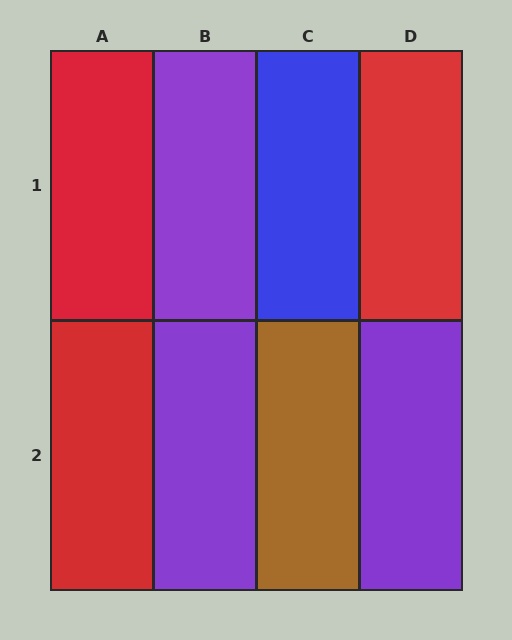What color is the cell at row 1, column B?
Purple.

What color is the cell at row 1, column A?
Red.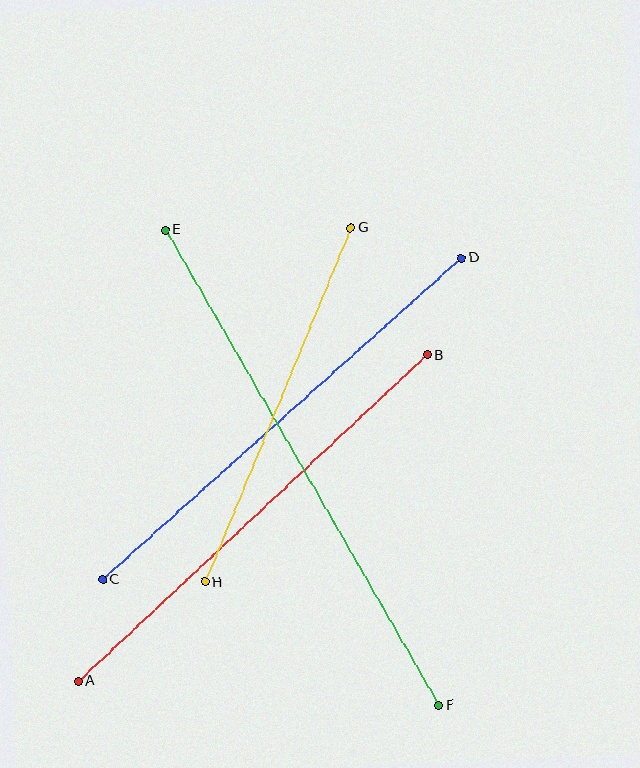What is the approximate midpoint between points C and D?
The midpoint is at approximately (282, 419) pixels.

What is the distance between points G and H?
The distance is approximately 383 pixels.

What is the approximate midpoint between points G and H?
The midpoint is at approximately (278, 405) pixels.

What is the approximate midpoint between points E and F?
The midpoint is at approximately (302, 468) pixels.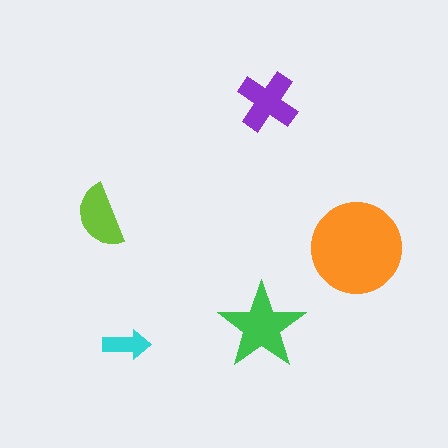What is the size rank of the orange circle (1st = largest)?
1st.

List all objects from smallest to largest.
The cyan arrow, the lime semicircle, the purple cross, the green star, the orange circle.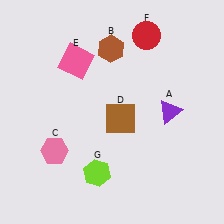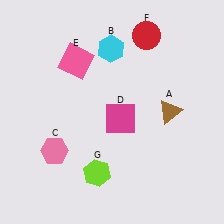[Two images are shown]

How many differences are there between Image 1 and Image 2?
There are 3 differences between the two images.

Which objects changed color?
A changed from purple to brown. B changed from brown to cyan. D changed from brown to magenta.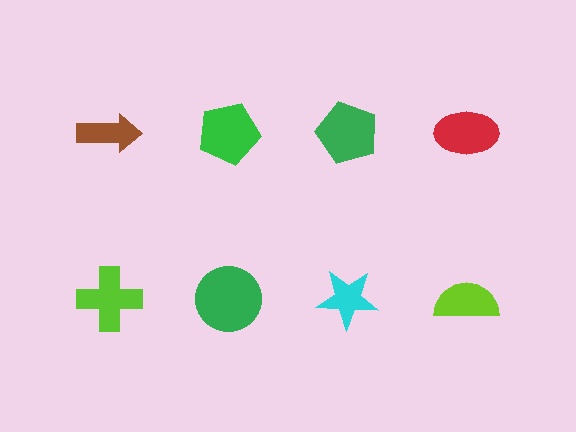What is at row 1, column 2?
A green pentagon.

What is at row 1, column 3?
A green pentagon.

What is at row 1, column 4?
A red ellipse.